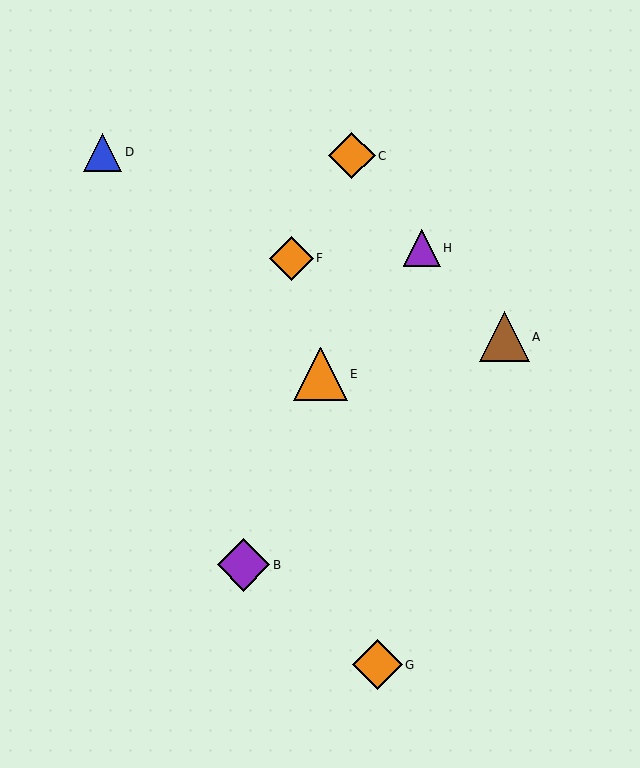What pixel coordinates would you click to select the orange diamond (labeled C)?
Click at (352, 156) to select the orange diamond C.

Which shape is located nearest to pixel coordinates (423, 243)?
The purple triangle (labeled H) at (422, 248) is nearest to that location.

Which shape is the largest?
The orange triangle (labeled E) is the largest.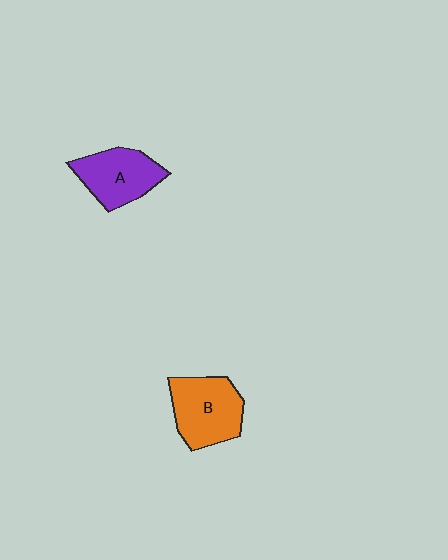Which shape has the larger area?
Shape B (orange).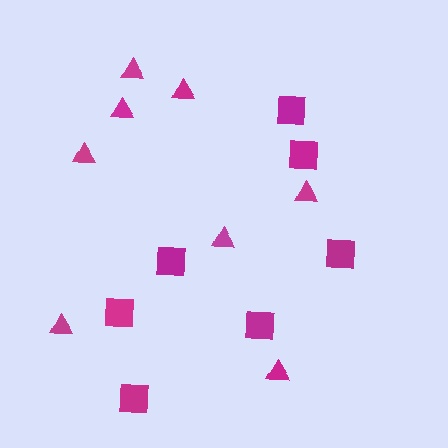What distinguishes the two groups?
There are 2 groups: one group of triangles (8) and one group of squares (7).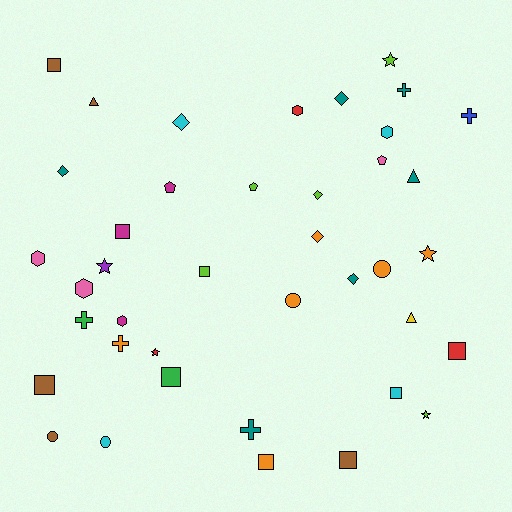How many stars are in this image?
There are 5 stars.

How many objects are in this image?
There are 40 objects.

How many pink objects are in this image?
There are 3 pink objects.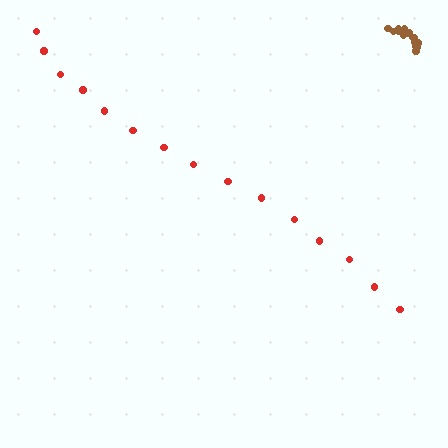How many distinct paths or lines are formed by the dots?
There are 2 distinct paths.